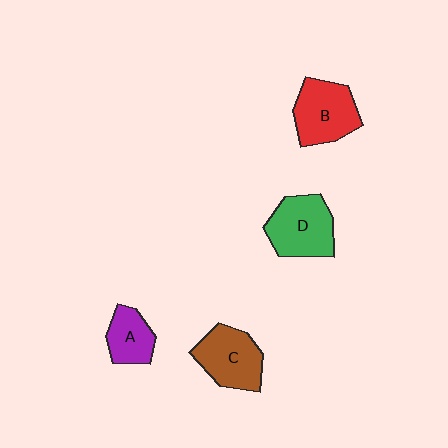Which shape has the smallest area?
Shape A (purple).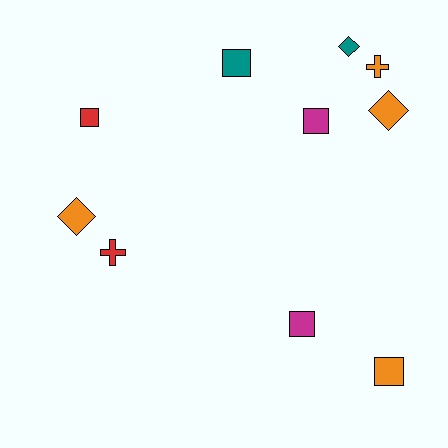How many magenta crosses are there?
There are no magenta crosses.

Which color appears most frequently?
Orange, with 4 objects.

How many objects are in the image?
There are 10 objects.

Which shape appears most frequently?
Square, with 5 objects.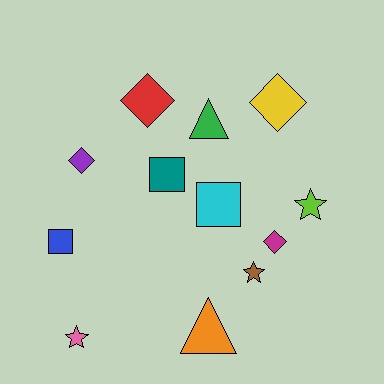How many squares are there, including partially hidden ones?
There are 3 squares.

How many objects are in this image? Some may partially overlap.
There are 12 objects.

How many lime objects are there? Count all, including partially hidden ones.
There is 1 lime object.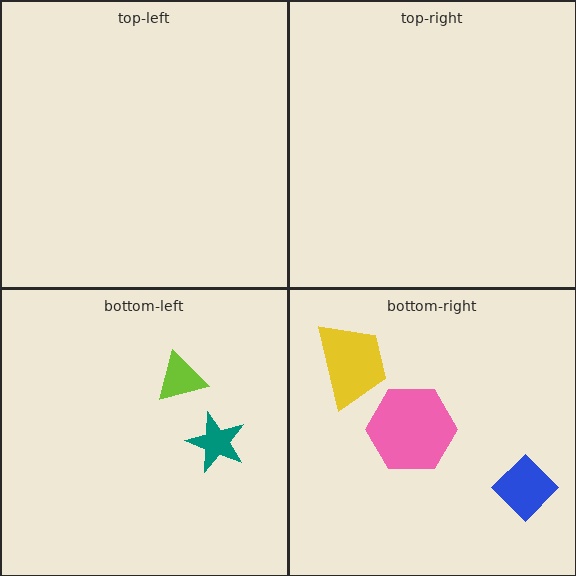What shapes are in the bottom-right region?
The blue diamond, the pink hexagon, the yellow trapezoid.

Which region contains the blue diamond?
The bottom-right region.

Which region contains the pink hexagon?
The bottom-right region.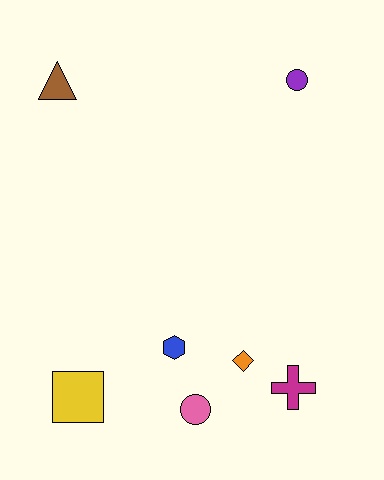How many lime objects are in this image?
There are no lime objects.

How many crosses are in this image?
There is 1 cross.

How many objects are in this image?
There are 7 objects.